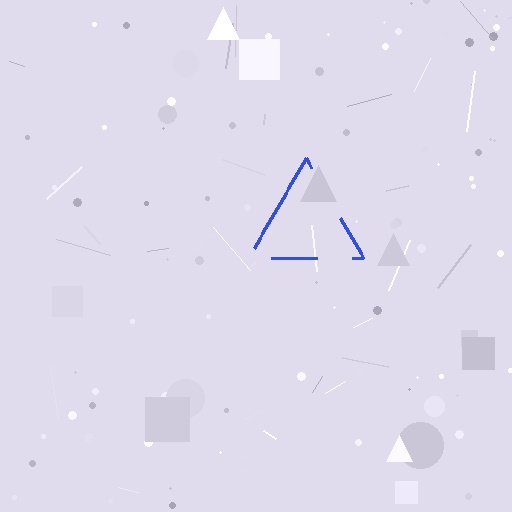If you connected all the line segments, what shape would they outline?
They would outline a triangle.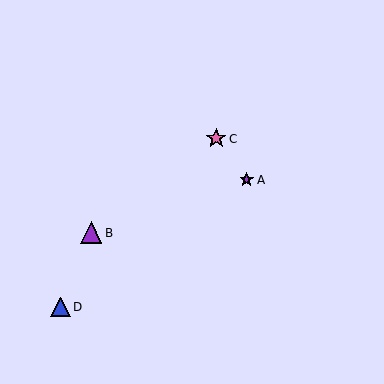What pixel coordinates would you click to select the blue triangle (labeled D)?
Click at (60, 307) to select the blue triangle D.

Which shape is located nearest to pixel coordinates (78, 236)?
The purple triangle (labeled B) at (91, 233) is nearest to that location.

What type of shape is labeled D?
Shape D is a blue triangle.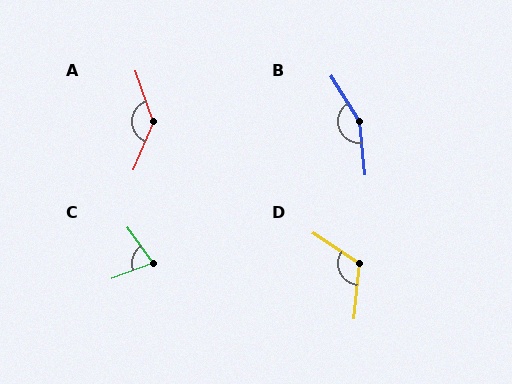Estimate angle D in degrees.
Approximately 117 degrees.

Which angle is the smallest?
C, at approximately 75 degrees.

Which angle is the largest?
B, at approximately 154 degrees.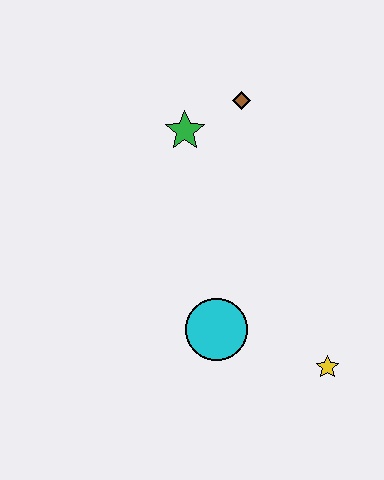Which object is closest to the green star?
The brown diamond is closest to the green star.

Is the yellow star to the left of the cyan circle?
No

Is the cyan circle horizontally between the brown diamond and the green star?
Yes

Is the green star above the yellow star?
Yes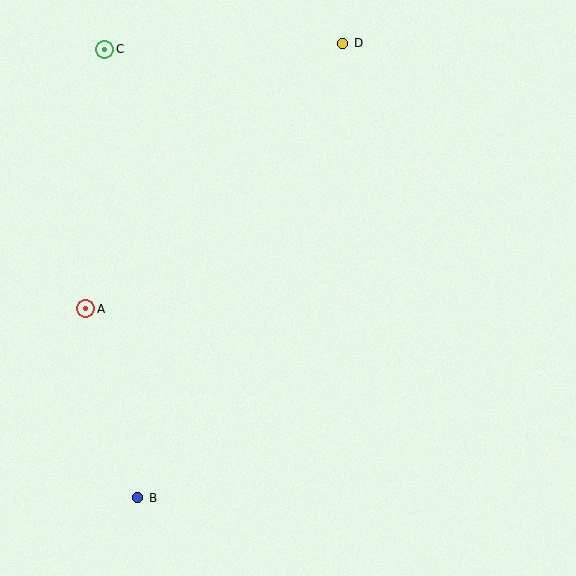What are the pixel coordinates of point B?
Point B is at (138, 498).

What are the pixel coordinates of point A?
Point A is at (86, 309).